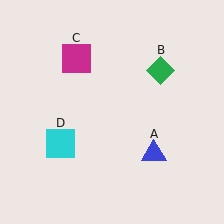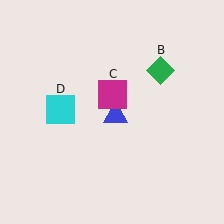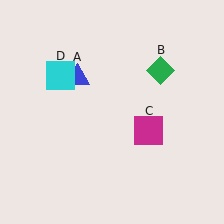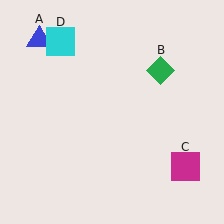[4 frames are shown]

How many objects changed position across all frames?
3 objects changed position: blue triangle (object A), magenta square (object C), cyan square (object D).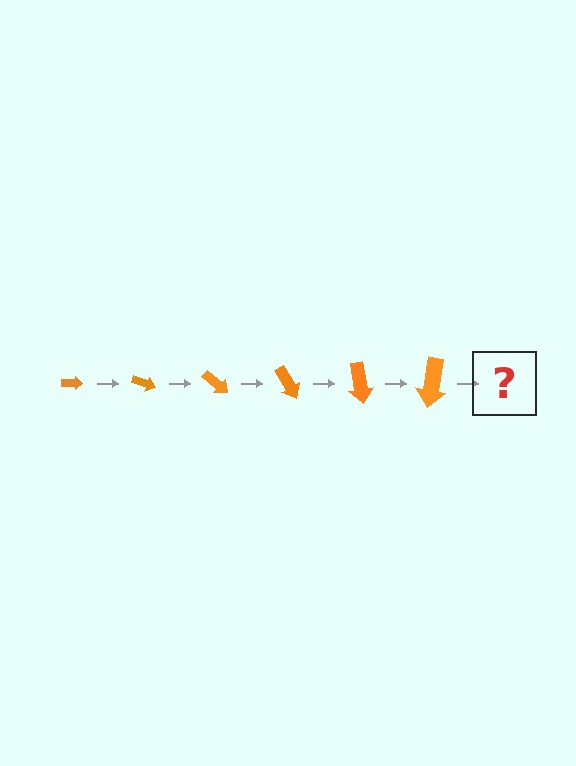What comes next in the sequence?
The next element should be an arrow, larger than the previous one and rotated 120 degrees from the start.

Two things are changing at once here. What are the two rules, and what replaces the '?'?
The two rules are that the arrow grows larger each step and it rotates 20 degrees each step. The '?' should be an arrow, larger than the previous one and rotated 120 degrees from the start.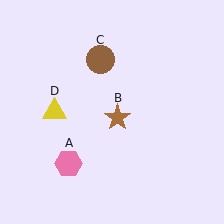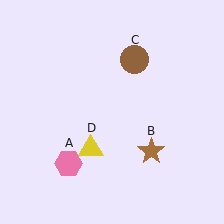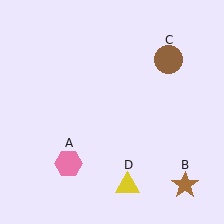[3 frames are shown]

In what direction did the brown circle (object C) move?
The brown circle (object C) moved right.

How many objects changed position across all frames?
3 objects changed position: brown star (object B), brown circle (object C), yellow triangle (object D).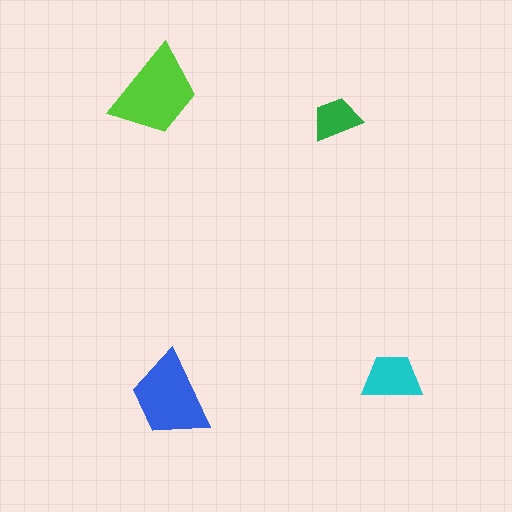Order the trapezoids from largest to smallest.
the lime one, the blue one, the cyan one, the green one.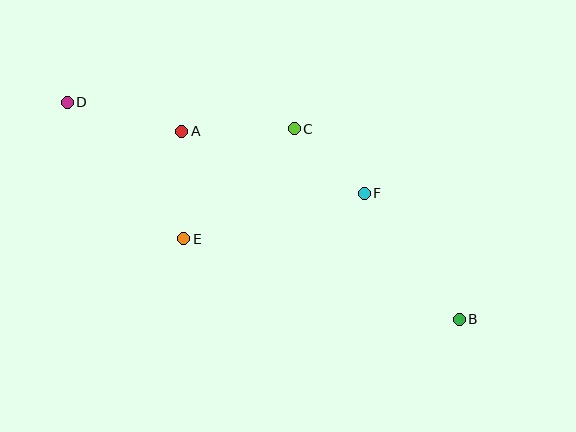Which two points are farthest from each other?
Points B and D are farthest from each other.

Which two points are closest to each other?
Points C and F are closest to each other.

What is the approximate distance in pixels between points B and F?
The distance between B and F is approximately 158 pixels.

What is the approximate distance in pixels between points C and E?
The distance between C and E is approximately 156 pixels.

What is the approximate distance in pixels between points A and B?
The distance between A and B is approximately 336 pixels.